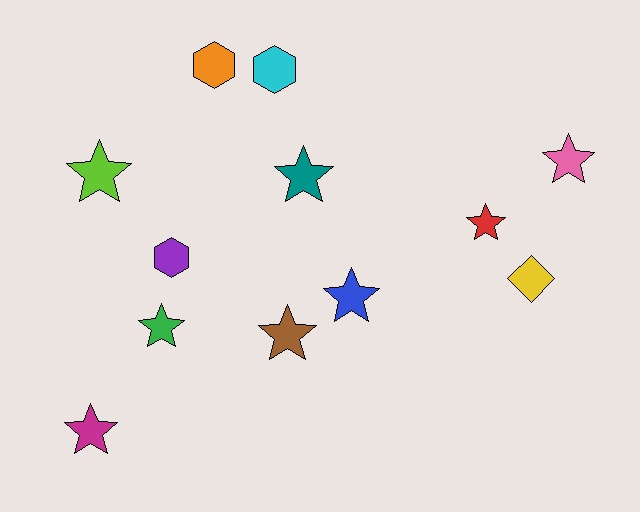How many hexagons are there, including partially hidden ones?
There are 3 hexagons.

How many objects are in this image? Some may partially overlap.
There are 12 objects.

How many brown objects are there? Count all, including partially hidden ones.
There is 1 brown object.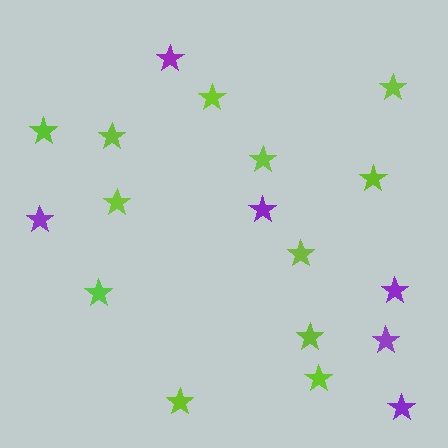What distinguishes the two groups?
There are 2 groups: one group of lime stars (12) and one group of purple stars (6).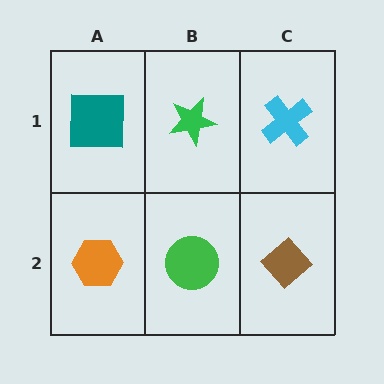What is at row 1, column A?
A teal square.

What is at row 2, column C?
A brown diamond.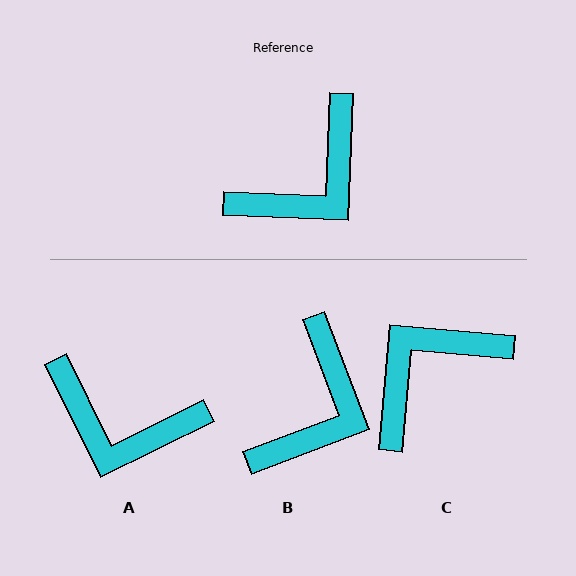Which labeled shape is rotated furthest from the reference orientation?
C, about 177 degrees away.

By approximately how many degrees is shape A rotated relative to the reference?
Approximately 62 degrees clockwise.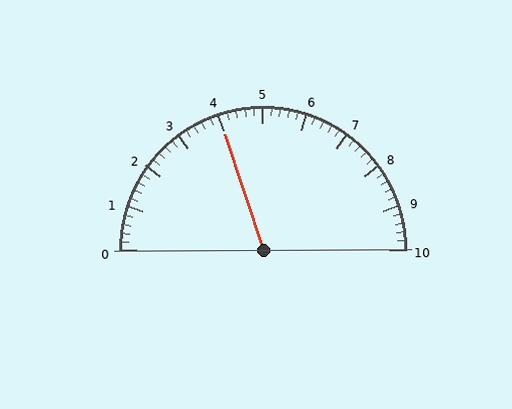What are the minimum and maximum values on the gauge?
The gauge ranges from 0 to 10.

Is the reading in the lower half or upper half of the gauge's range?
The reading is in the lower half of the range (0 to 10).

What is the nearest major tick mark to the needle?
The nearest major tick mark is 4.